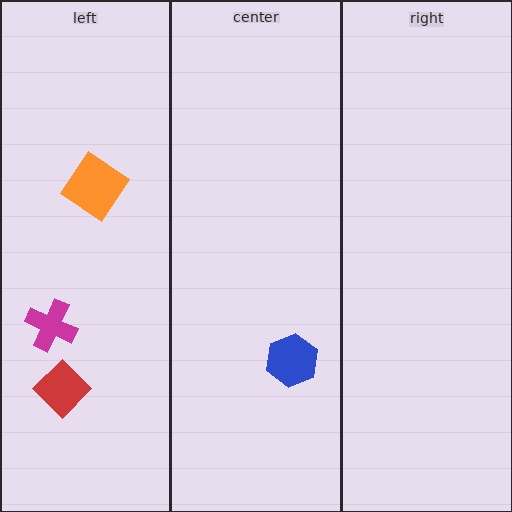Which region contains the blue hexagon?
The center region.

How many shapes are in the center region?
1.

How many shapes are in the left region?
3.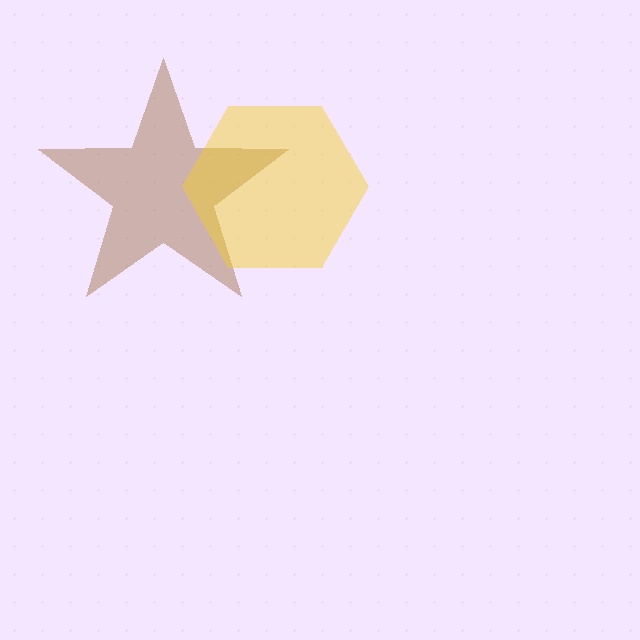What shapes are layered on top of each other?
The layered shapes are: a brown star, a yellow hexagon.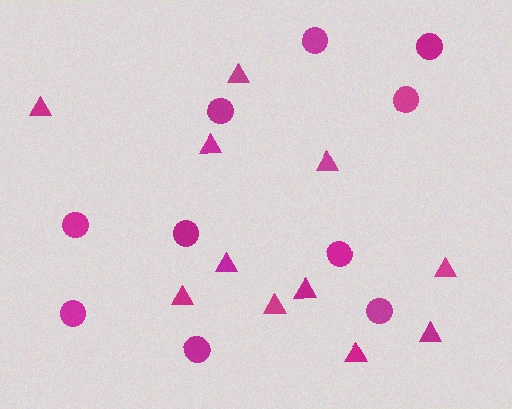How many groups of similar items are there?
There are 2 groups: one group of circles (10) and one group of triangles (11).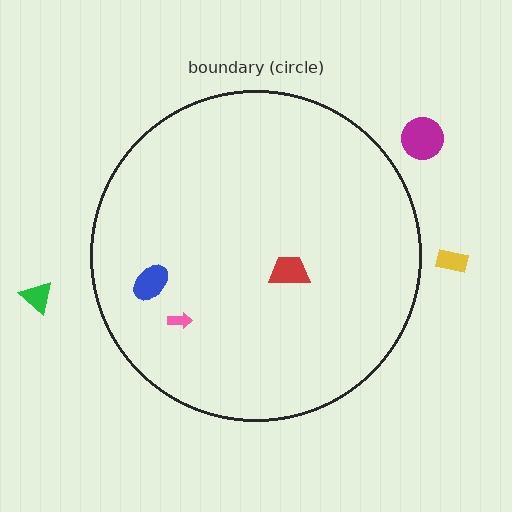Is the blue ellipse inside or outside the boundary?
Inside.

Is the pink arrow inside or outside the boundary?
Inside.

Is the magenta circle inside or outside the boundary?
Outside.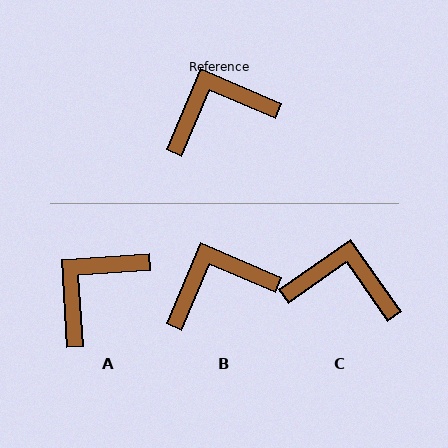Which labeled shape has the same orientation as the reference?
B.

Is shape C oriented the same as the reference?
No, it is off by about 32 degrees.